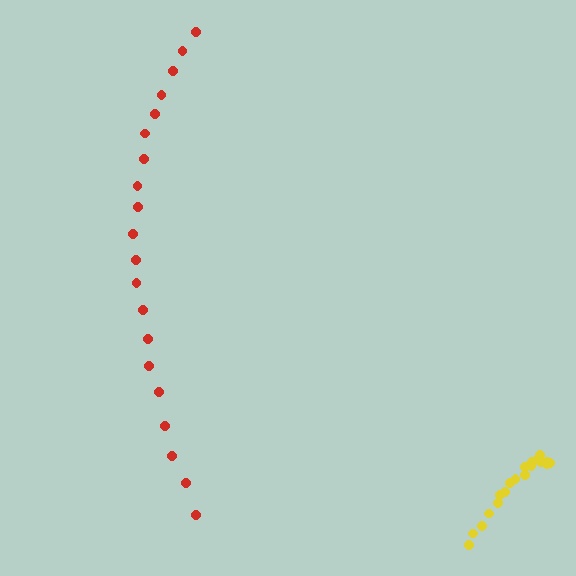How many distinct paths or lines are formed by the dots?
There are 2 distinct paths.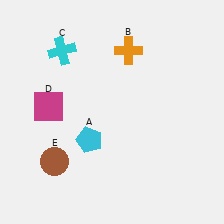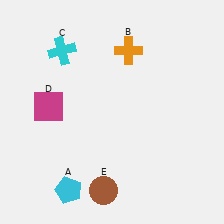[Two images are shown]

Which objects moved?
The objects that moved are: the cyan pentagon (A), the brown circle (E).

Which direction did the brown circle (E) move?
The brown circle (E) moved right.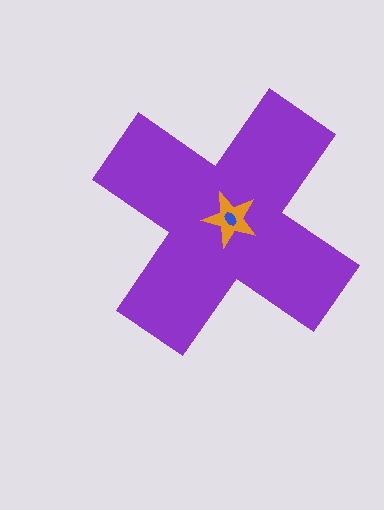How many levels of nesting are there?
3.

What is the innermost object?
The blue ellipse.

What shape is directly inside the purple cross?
The orange star.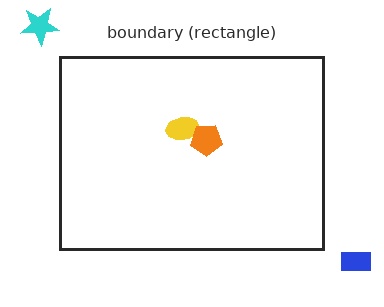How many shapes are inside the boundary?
2 inside, 2 outside.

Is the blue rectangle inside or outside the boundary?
Outside.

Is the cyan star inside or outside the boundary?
Outside.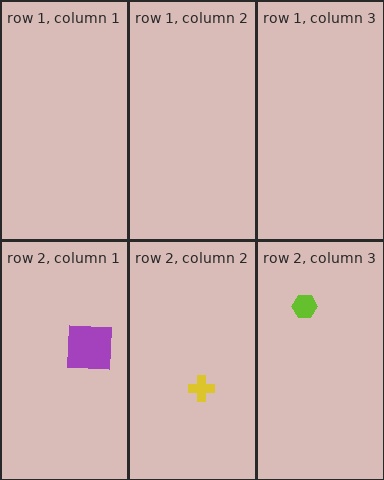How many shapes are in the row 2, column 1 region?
1.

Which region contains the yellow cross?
The row 2, column 2 region.